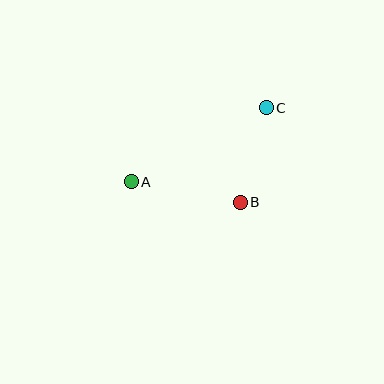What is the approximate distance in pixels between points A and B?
The distance between A and B is approximately 111 pixels.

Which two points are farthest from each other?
Points A and C are farthest from each other.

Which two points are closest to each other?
Points B and C are closest to each other.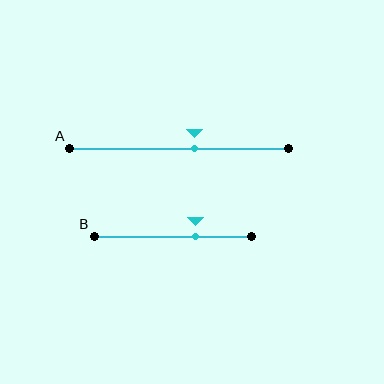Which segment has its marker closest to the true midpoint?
Segment A has its marker closest to the true midpoint.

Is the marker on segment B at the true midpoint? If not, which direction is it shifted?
No, the marker on segment B is shifted to the right by about 14% of the segment length.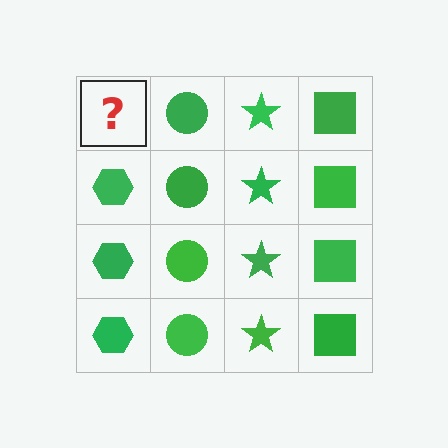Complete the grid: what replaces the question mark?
The question mark should be replaced with a green hexagon.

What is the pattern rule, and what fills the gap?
The rule is that each column has a consistent shape. The gap should be filled with a green hexagon.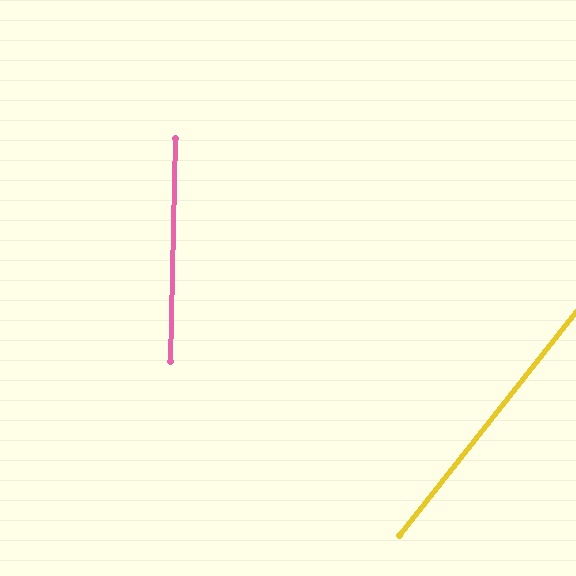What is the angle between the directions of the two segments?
Approximately 37 degrees.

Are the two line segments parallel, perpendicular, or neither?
Neither parallel nor perpendicular — they differ by about 37°.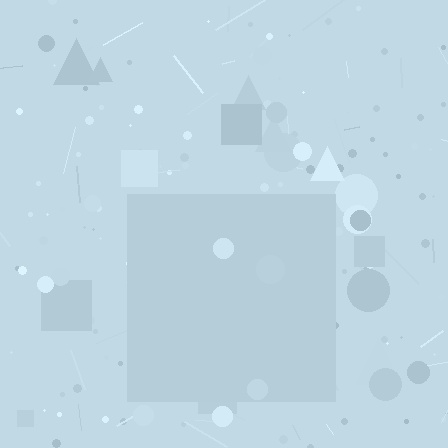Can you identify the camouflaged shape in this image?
The camouflaged shape is a square.